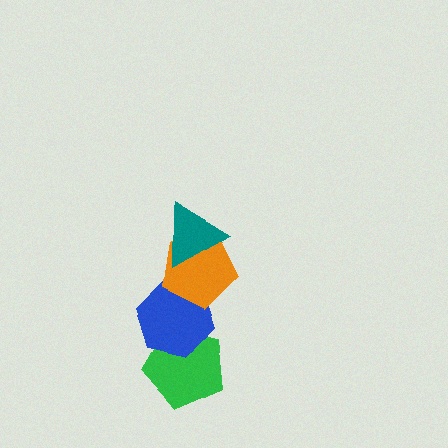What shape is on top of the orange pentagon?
The teal triangle is on top of the orange pentagon.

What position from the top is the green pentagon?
The green pentagon is 4th from the top.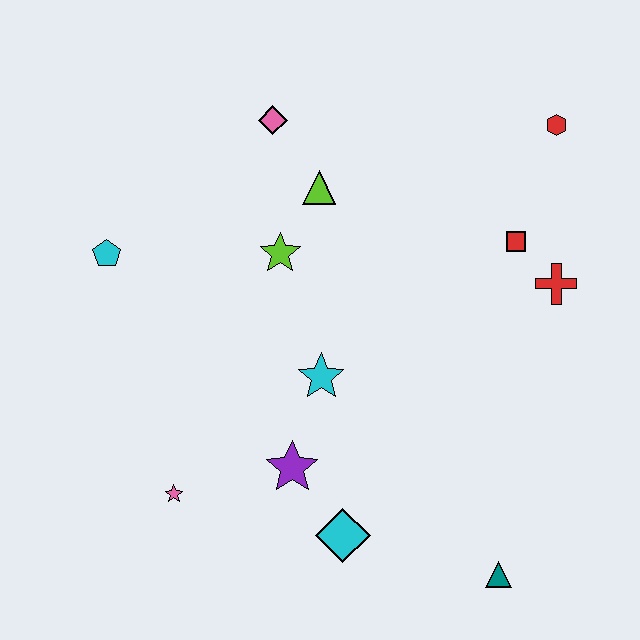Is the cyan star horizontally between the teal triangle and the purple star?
Yes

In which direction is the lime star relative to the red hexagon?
The lime star is to the left of the red hexagon.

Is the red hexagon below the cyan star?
No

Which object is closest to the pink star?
The purple star is closest to the pink star.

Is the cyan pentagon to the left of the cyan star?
Yes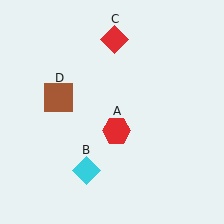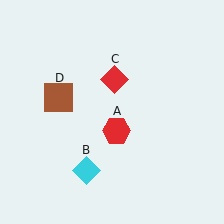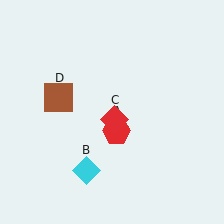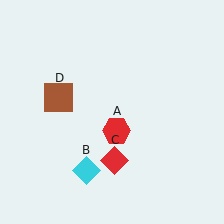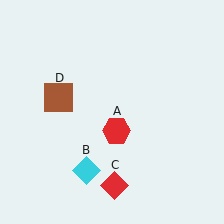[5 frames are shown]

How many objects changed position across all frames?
1 object changed position: red diamond (object C).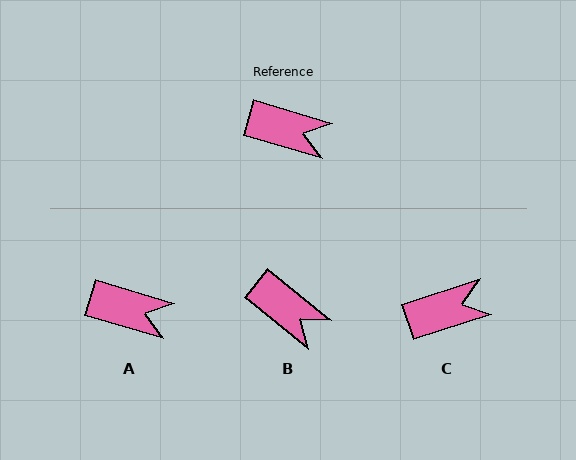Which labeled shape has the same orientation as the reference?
A.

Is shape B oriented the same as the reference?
No, it is off by about 23 degrees.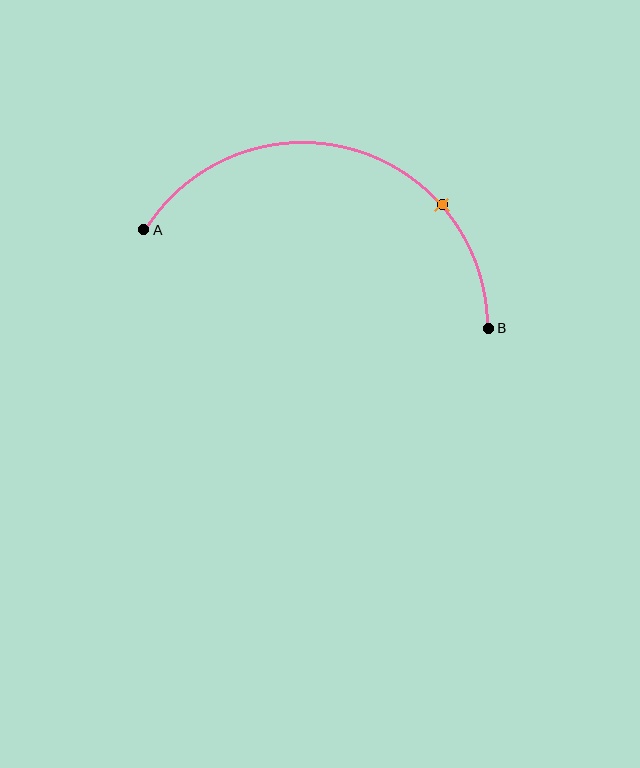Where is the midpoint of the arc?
The arc midpoint is the point on the curve farthest from the straight line joining A and B. It sits above that line.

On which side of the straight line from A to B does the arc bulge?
The arc bulges above the straight line connecting A and B.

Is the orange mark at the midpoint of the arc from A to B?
No. The orange mark lies on the arc but is closer to endpoint B. The arc midpoint would be at the point on the curve equidistant along the arc from both A and B.